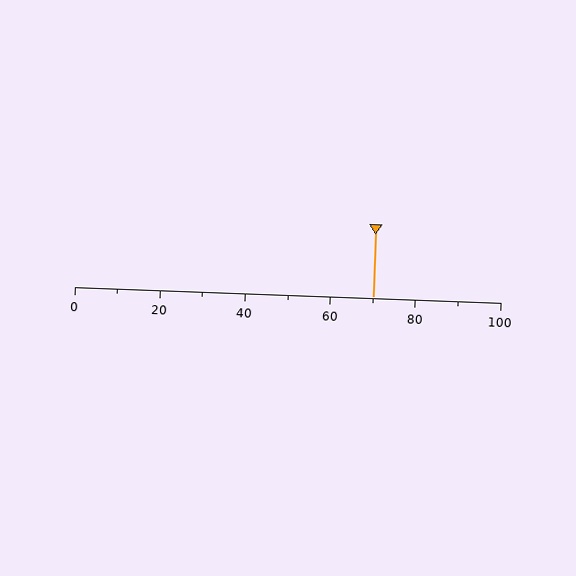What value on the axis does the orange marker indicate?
The marker indicates approximately 70.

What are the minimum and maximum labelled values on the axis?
The axis runs from 0 to 100.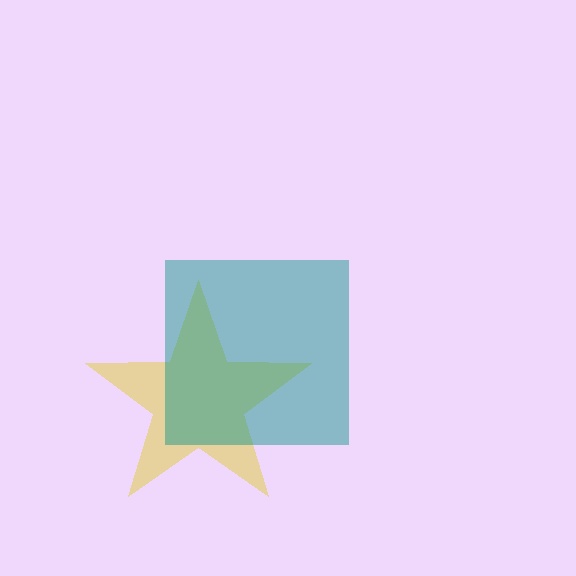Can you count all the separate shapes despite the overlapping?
Yes, there are 2 separate shapes.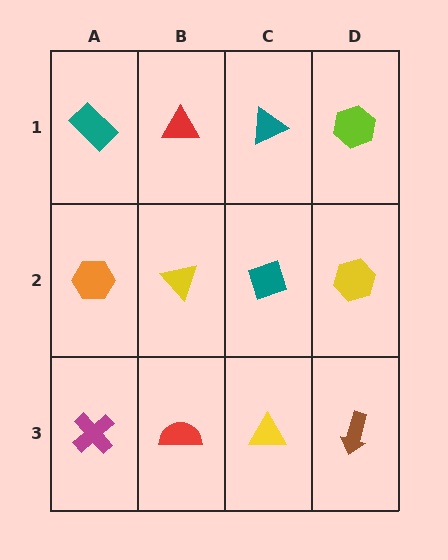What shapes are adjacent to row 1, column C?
A teal diamond (row 2, column C), a red triangle (row 1, column B), a lime hexagon (row 1, column D).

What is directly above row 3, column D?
A yellow hexagon.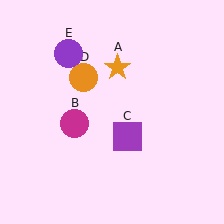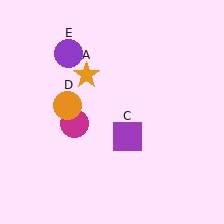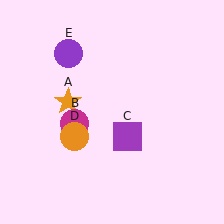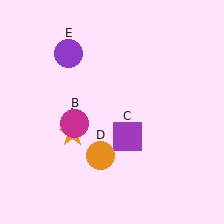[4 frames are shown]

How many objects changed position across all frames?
2 objects changed position: orange star (object A), orange circle (object D).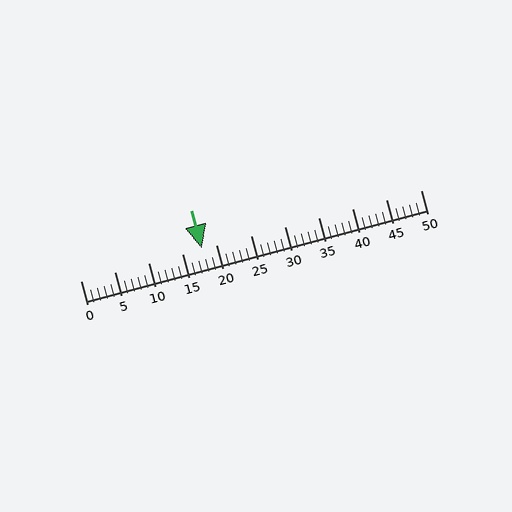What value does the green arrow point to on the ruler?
The green arrow points to approximately 18.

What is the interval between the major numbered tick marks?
The major tick marks are spaced 5 units apart.